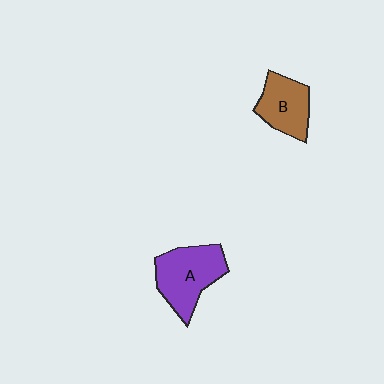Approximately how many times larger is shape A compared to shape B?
Approximately 1.3 times.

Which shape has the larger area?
Shape A (purple).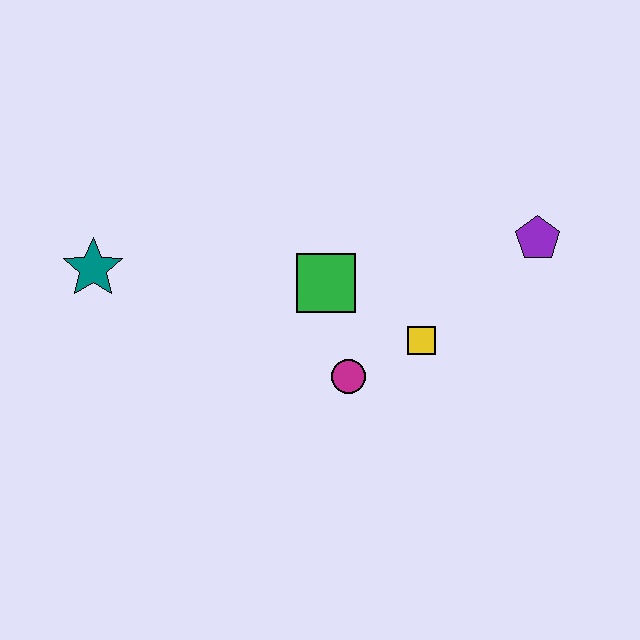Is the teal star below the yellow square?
No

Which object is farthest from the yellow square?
The teal star is farthest from the yellow square.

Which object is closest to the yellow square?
The magenta circle is closest to the yellow square.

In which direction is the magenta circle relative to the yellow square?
The magenta circle is to the left of the yellow square.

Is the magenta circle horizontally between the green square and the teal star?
No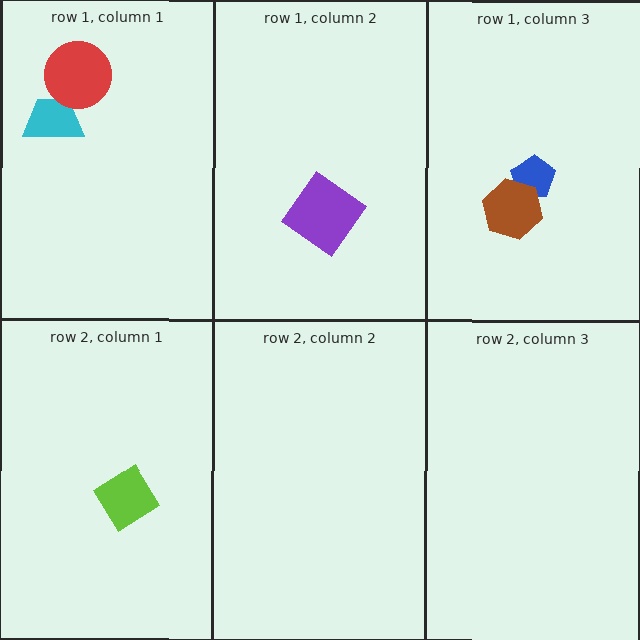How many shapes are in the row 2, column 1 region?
1.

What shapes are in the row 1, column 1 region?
The cyan trapezoid, the red circle.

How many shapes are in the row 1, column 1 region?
2.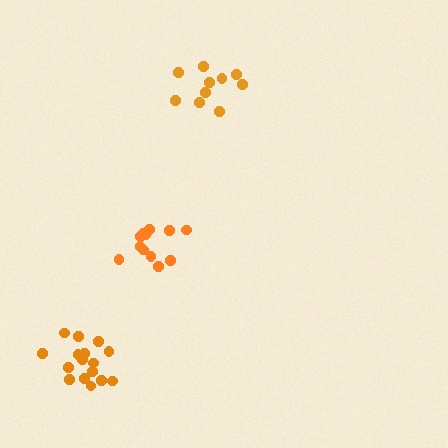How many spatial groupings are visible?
There are 3 spatial groupings.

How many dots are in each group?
Group 1: 16 dots, Group 2: 10 dots, Group 3: 12 dots (38 total).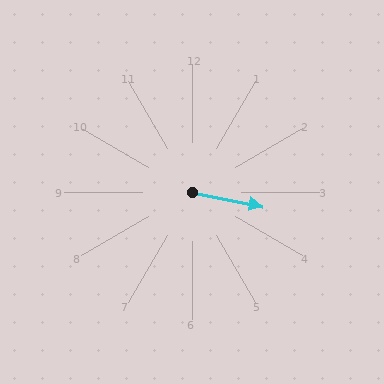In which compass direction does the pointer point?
East.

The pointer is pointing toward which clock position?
Roughly 3 o'clock.